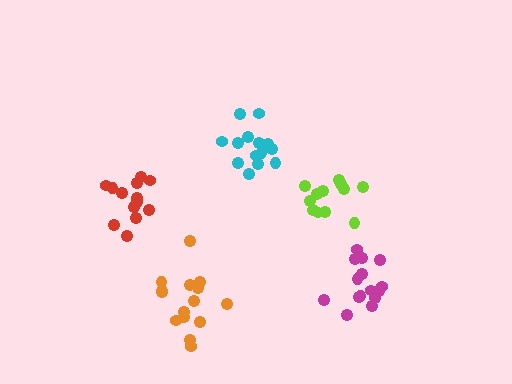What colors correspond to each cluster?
The clusters are colored: lime, red, magenta, cyan, orange.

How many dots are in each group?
Group 1: 12 dots, Group 2: 13 dots, Group 3: 15 dots, Group 4: 15 dots, Group 5: 15 dots (70 total).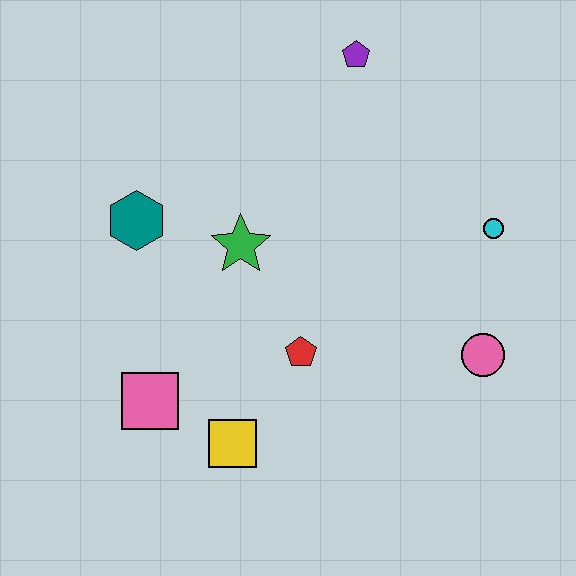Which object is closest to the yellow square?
The pink square is closest to the yellow square.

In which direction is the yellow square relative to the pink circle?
The yellow square is to the left of the pink circle.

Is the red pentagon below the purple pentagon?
Yes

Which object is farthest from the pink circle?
The teal hexagon is farthest from the pink circle.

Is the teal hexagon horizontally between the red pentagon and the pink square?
No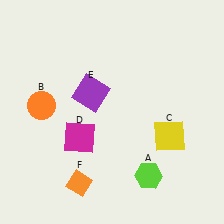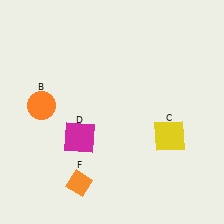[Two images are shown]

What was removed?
The purple square (E), the lime hexagon (A) were removed in Image 2.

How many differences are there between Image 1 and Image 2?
There are 2 differences between the two images.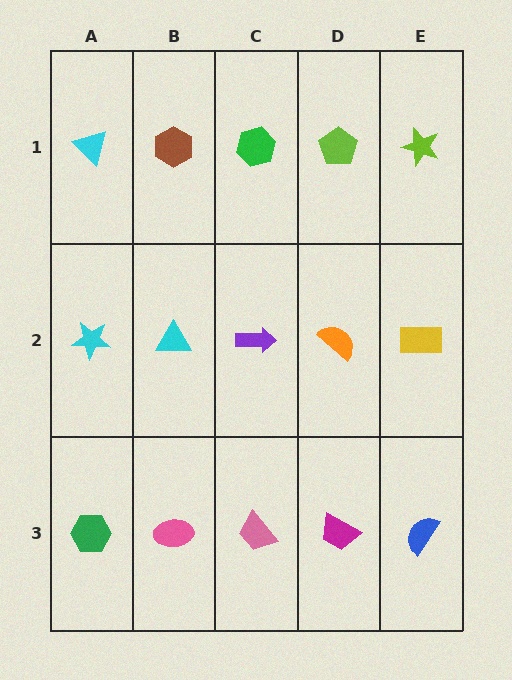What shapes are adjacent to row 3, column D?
An orange semicircle (row 2, column D), a pink trapezoid (row 3, column C), a blue semicircle (row 3, column E).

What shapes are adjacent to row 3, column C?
A purple arrow (row 2, column C), a pink ellipse (row 3, column B), a magenta trapezoid (row 3, column D).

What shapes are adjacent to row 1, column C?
A purple arrow (row 2, column C), a brown hexagon (row 1, column B), a lime pentagon (row 1, column D).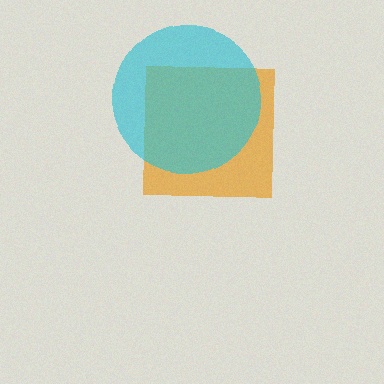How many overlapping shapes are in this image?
There are 2 overlapping shapes in the image.